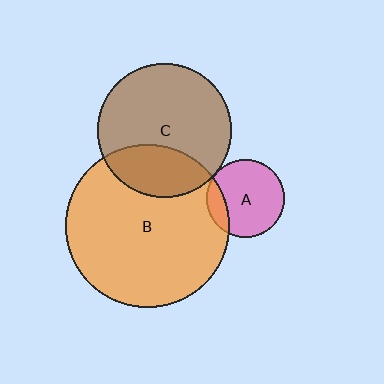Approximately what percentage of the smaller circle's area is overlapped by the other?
Approximately 30%.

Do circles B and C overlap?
Yes.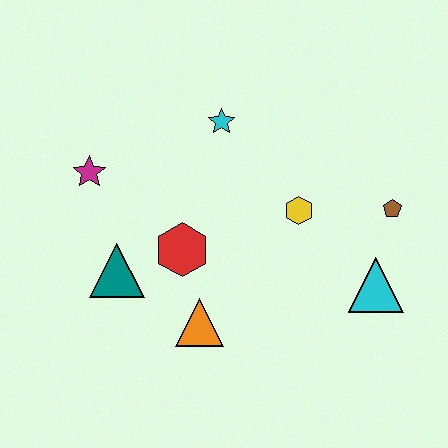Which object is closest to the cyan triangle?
The brown pentagon is closest to the cyan triangle.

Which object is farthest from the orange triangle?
The brown pentagon is farthest from the orange triangle.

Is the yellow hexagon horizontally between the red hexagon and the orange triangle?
No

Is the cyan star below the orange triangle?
No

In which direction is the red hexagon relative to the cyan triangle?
The red hexagon is to the left of the cyan triangle.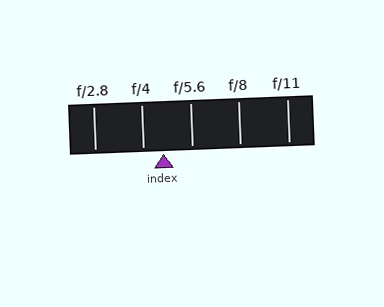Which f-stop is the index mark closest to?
The index mark is closest to f/4.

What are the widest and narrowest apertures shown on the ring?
The widest aperture shown is f/2.8 and the narrowest is f/11.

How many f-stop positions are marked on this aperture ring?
There are 5 f-stop positions marked.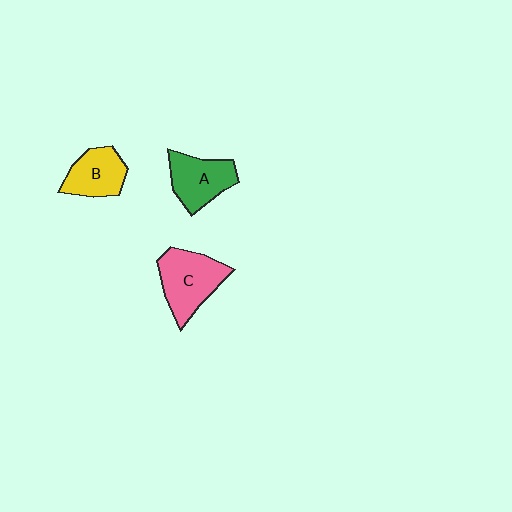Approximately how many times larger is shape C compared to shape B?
Approximately 1.4 times.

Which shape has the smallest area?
Shape B (yellow).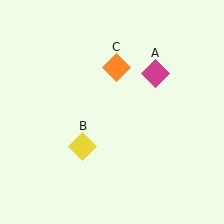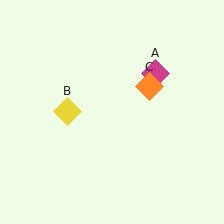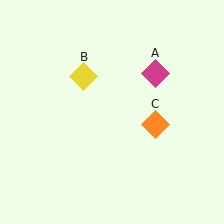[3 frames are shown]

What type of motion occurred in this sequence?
The yellow diamond (object B), orange diamond (object C) rotated clockwise around the center of the scene.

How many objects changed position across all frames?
2 objects changed position: yellow diamond (object B), orange diamond (object C).